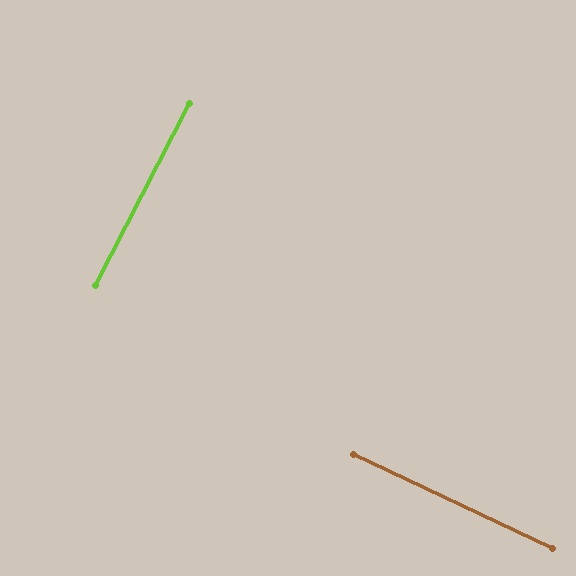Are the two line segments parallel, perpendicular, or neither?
Perpendicular — they meet at approximately 88°.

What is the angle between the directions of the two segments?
Approximately 88 degrees.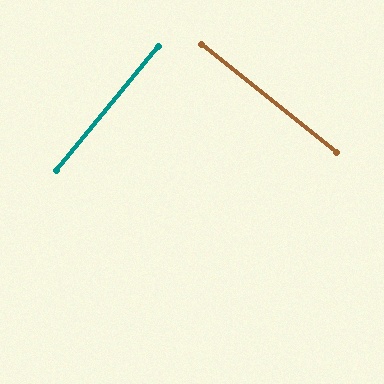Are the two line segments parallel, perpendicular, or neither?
Perpendicular — they meet at approximately 89°.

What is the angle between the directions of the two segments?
Approximately 89 degrees.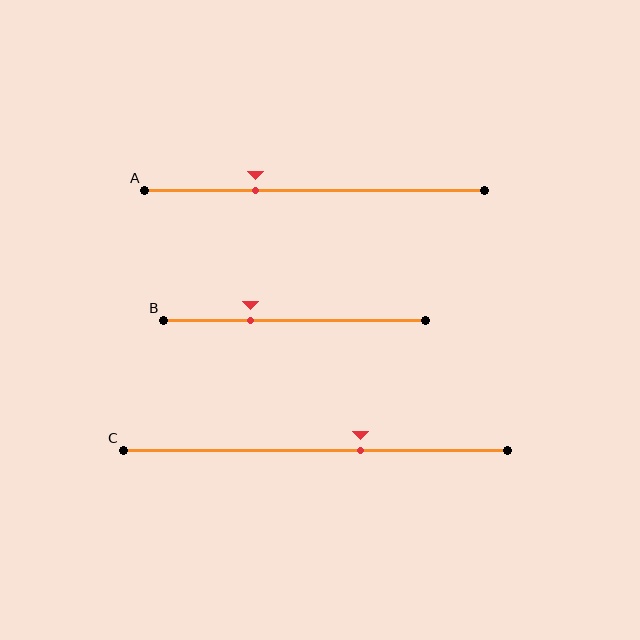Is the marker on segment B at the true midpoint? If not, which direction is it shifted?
No, the marker on segment B is shifted to the left by about 17% of the segment length.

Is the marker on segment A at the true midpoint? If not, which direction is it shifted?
No, the marker on segment A is shifted to the left by about 18% of the segment length.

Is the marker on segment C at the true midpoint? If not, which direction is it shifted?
No, the marker on segment C is shifted to the right by about 12% of the segment length.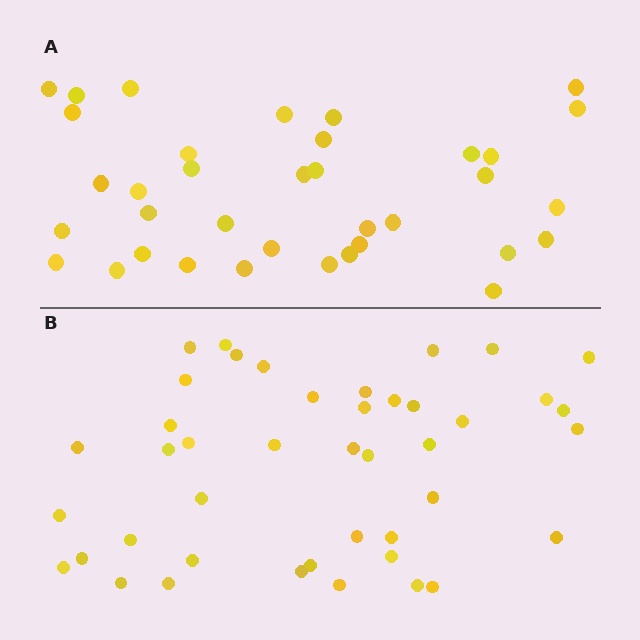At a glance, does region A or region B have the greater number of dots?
Region B (the bottom region) has more dots.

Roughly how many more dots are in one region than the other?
Region B has roughly 8 or so more dots than region A.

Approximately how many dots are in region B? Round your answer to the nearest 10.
About 40 dots. (The exact count is 43, which rounds to 40.)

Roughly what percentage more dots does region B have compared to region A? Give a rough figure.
About 20% more.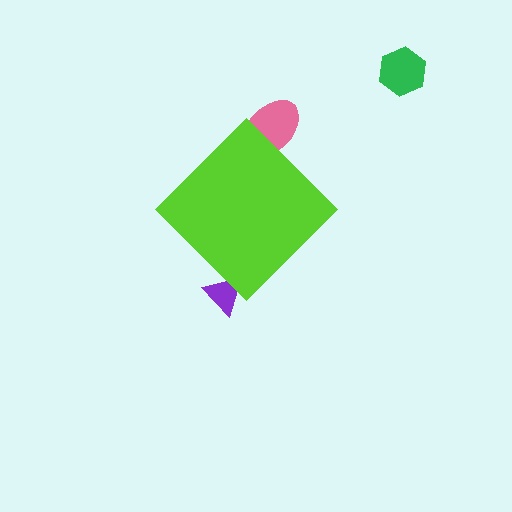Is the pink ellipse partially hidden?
Yes, the pink ellipse is partially hidden behind the lime diamond.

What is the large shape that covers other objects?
A lime diamond.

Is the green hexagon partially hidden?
No, the green hexagon is fully visible.